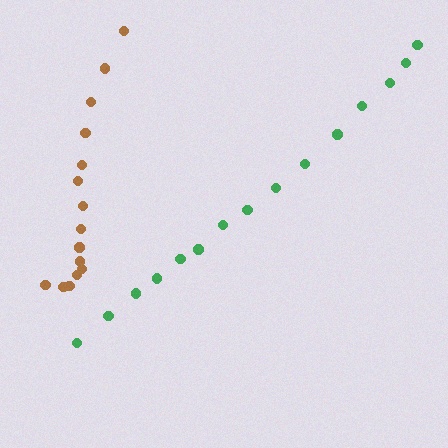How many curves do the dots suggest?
There are 2 distinct paths.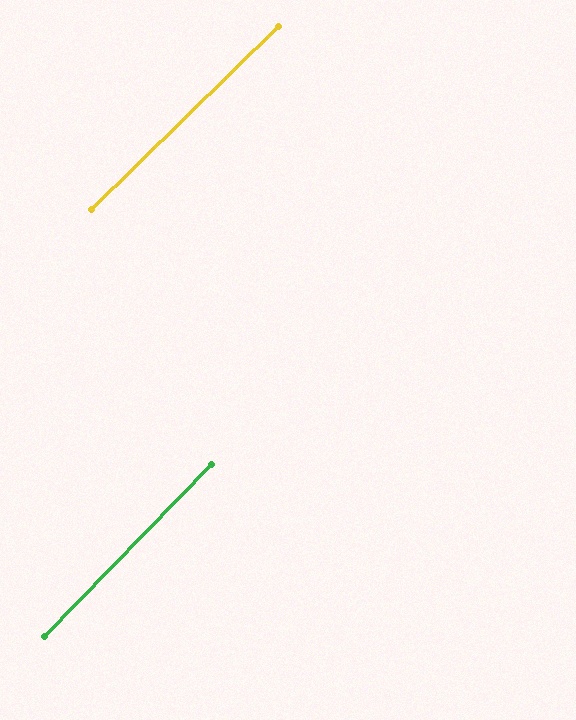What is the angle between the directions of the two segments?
Approximately 1 degree.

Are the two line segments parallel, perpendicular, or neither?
Parallel — their directions differ by only 1.3°.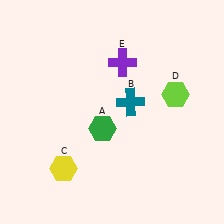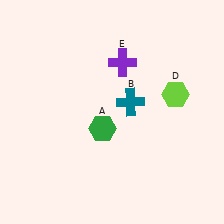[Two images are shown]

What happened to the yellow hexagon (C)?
The yellow hexagon (C) was removed in Image 2. It was in the bottom-left area of Image 1.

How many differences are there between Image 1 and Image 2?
There is 1 difference between the two images.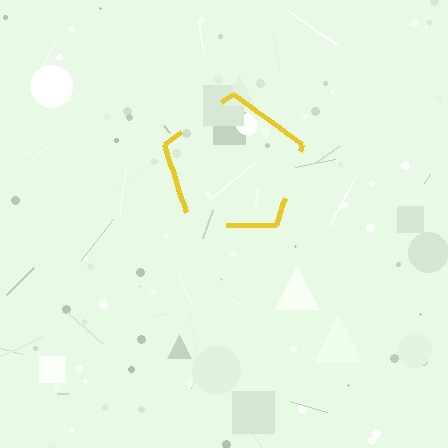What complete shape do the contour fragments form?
The contour fragments form a pentagon.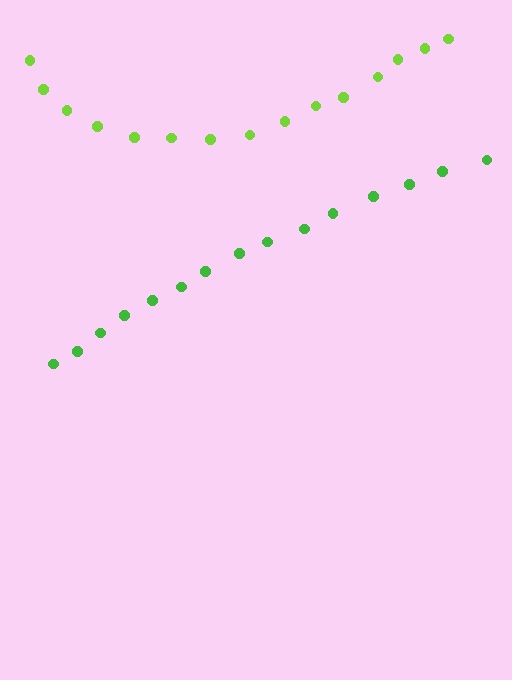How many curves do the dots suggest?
There are 2 distinct paths.